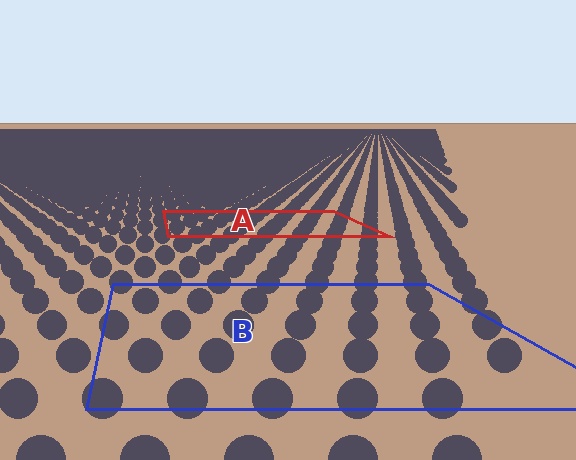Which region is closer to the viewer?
Region B is closer. The texture elements there are larger and more spread out.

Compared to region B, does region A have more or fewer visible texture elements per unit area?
Region A has more texture elements per unit area — they are packed more densely because it is farther away.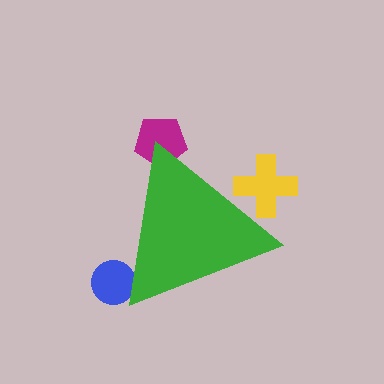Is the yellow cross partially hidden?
Yes, the yellow cross is partially hidden behind the green triangle.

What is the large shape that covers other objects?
A green triangle.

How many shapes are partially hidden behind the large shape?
3 shapes are partially hidden.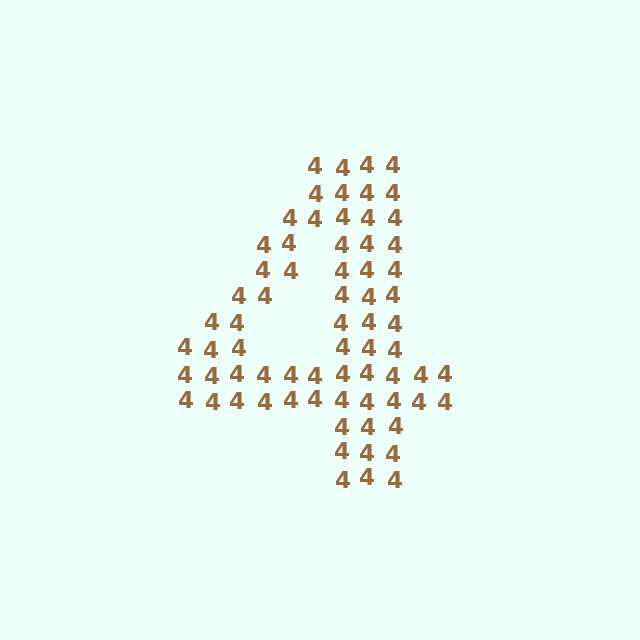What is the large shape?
The large shape is the digit 4.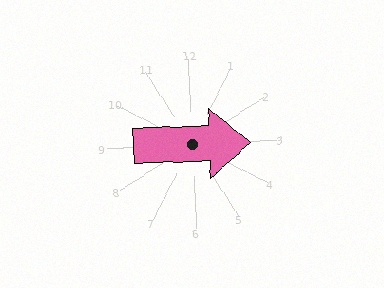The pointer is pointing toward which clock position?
Roughly 3 o'clock.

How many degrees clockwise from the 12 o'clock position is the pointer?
Approximately 91 degrees.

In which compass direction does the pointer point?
East.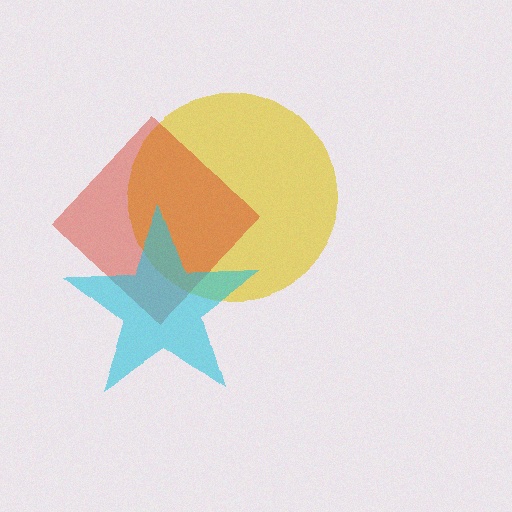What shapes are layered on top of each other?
The layered shapes are: a yellow circle, a red diamond, a cyan star.